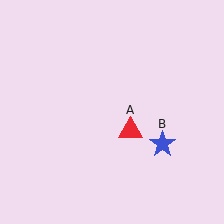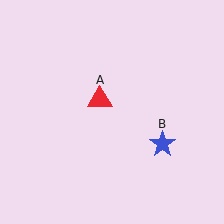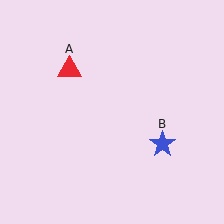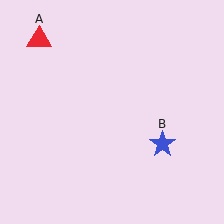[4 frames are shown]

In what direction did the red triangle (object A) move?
The red triangle (object A) moved up and to the left.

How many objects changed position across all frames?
1 object changed position: red triangle (object A).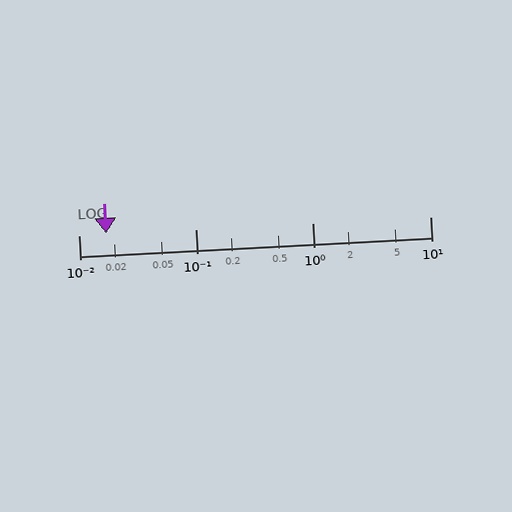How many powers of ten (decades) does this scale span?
The scale spans 3 decades, from 0.01 to 10.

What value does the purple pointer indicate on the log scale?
The pointer indicates approximately 0.017.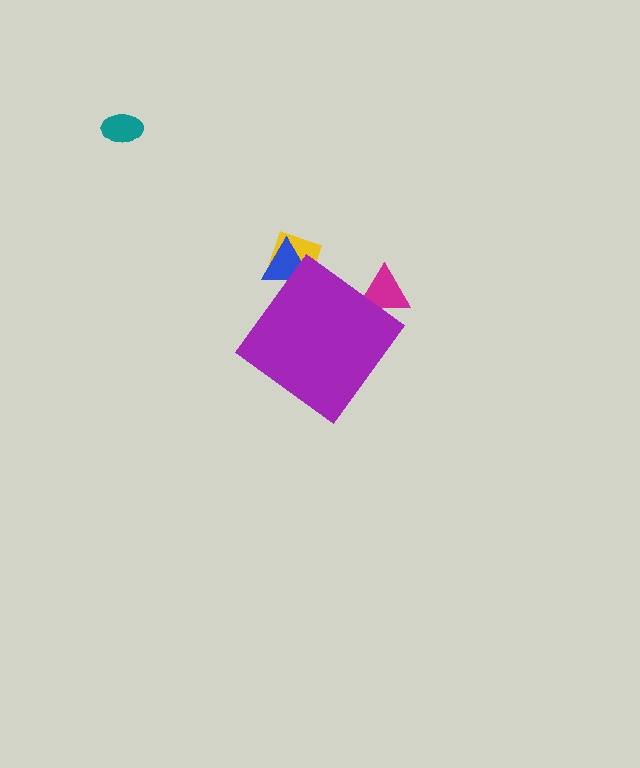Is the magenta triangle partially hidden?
Yes, the magenta triangle is partially hidden behind the purple diamond.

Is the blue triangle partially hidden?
Yes, the blue triangle is partially hidden behind the purple diamond.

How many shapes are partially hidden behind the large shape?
3 shapes are partially hidden.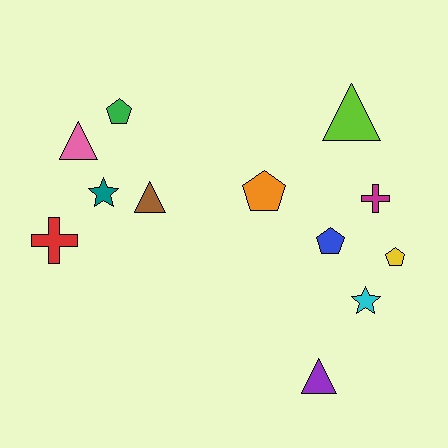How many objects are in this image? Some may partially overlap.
There are 12 objects.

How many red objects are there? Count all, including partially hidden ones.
There is 1 red object.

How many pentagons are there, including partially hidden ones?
There are 4 pentagons.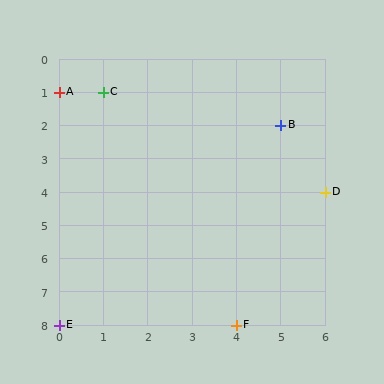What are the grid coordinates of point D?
Point D is at grid coordinates (6, 4).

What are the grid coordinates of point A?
Point A is at grid coordinates (0, 1).